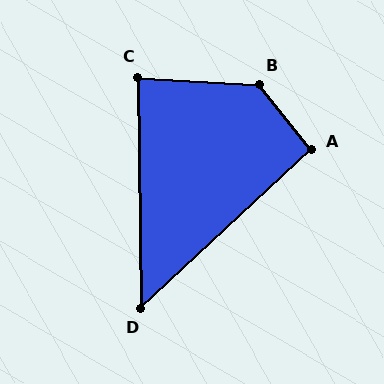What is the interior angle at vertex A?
Approximately 94 degrees (approximately right).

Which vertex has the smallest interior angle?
D, at approximately 48 degrees.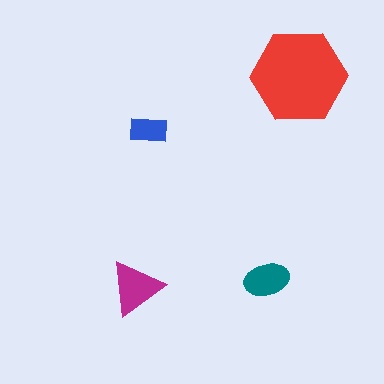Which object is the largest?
The red hexagon.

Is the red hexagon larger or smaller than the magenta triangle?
Larger.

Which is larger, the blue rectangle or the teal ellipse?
The teal ellipse.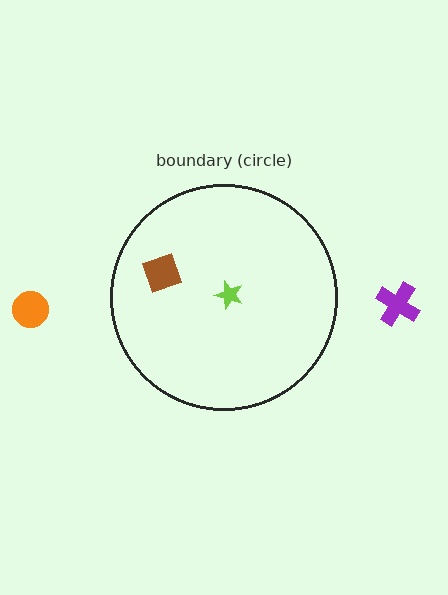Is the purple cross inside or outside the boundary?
Outside.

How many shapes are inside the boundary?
2 inside, 2 outside.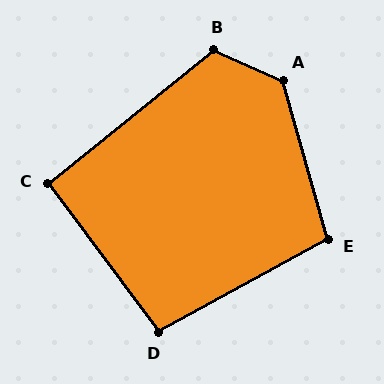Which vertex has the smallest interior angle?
C, at approximately 92 degrees.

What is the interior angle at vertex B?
Approximately 117 degrees (obtuse).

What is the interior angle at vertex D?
Approximately 98 degrees (obtuse).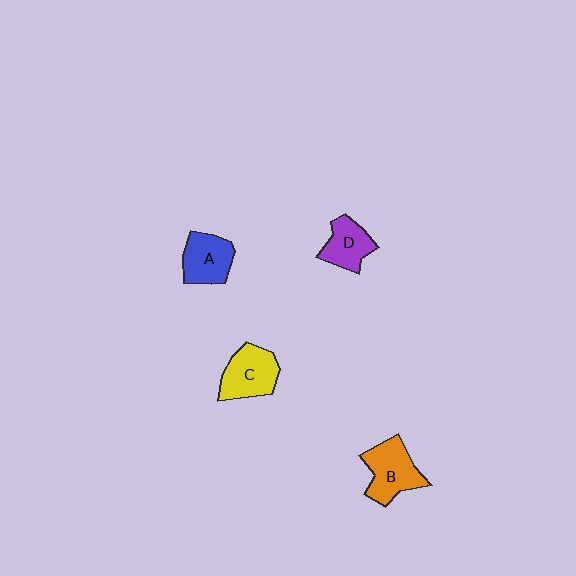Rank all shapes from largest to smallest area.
From largest to smallest: B (orange), C (yellow), A (blue), D (purple).